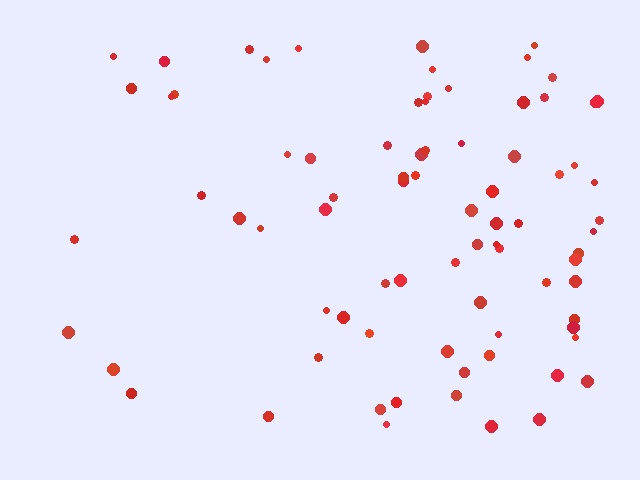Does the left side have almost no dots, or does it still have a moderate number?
Still a moderate number, just noticeably fewer than the right.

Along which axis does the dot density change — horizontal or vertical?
Horizontal.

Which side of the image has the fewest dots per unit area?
The left.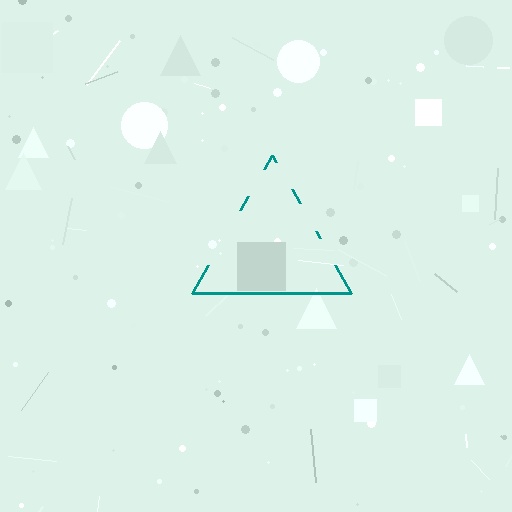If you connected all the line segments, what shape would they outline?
They would outline a triangle.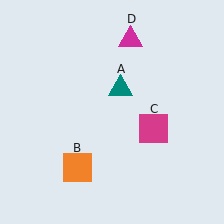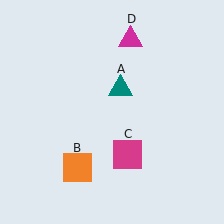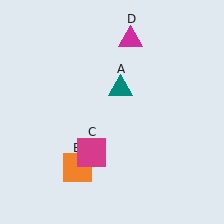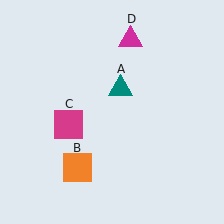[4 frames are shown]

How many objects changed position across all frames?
1 object changed position: magenta square (object C).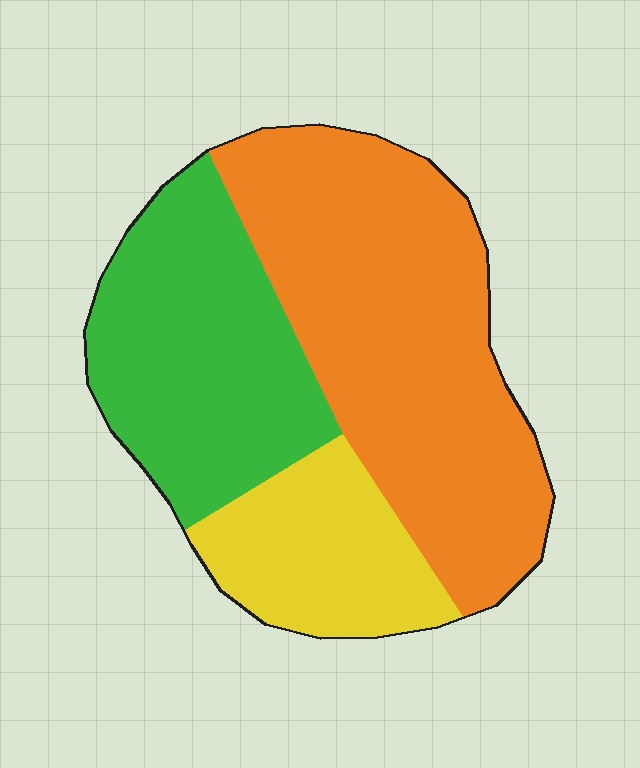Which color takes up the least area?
Yellow, at roughly 20%.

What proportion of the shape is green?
Green covers 32% of the shape.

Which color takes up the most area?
Orange, at roughly 50%.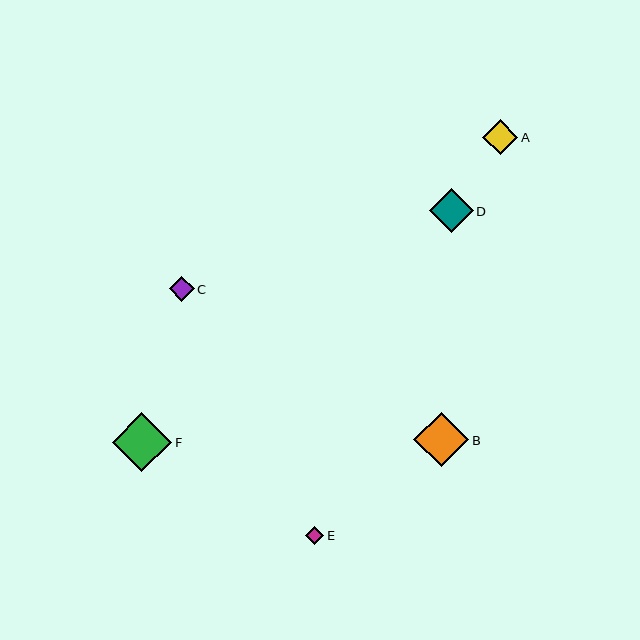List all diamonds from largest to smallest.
From largest to smallest: F, B, D, A, C, E.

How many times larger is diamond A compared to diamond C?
Diamond A is approximately 1.4 times the size of diamond C.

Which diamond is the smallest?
Diamond E is the smallest with a size of approximately 18 pixels.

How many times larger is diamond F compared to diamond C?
Diamond F is approximately 2.4 times the size of diamond C.